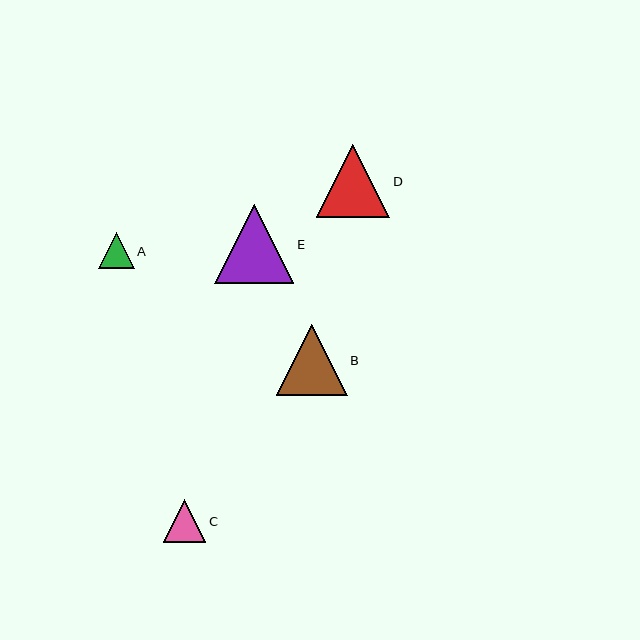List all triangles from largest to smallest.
From largest to smallest: E, D, B, C, A.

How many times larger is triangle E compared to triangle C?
Triangle E is approximately 1.9 times the size of triangle C.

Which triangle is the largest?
Triangle E is the largest with a size of approximately 79 pixels.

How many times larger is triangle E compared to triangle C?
Triangle E is approximately 1.9 times the size of triangle C.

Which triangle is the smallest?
Triangle A is the smallest with a size of approximately 36 pixels.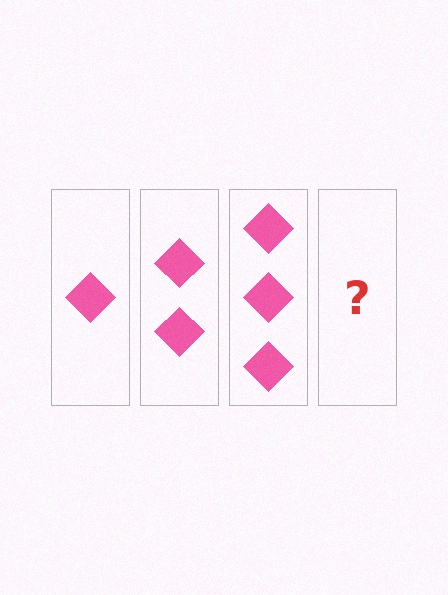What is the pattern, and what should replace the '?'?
The pattern is that each step adds one more diamond. The '?' should be 4 diamonds.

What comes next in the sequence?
The next element should be 4 diamonds.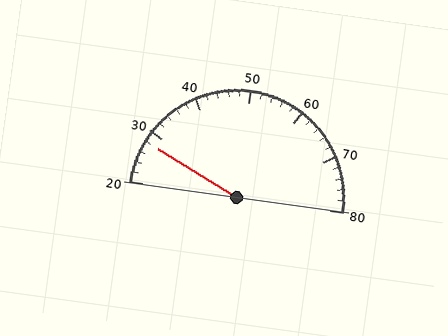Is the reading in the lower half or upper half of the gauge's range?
The reading is in the lower half of the range (20 to 80).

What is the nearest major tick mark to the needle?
The nearest major tick mark is 30.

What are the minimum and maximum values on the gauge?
The gauge ranges from 20 to 80.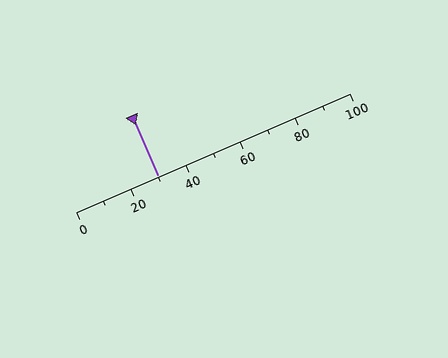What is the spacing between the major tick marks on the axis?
The major ticks are spaced 20 apart.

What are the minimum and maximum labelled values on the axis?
The axis runs from 0 to 100.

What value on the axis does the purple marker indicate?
The marker indicates approximately 30.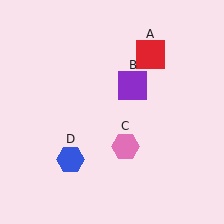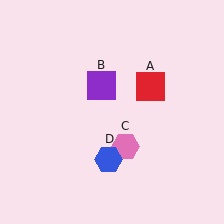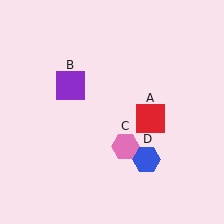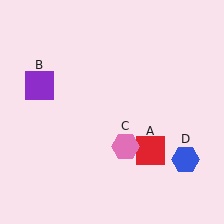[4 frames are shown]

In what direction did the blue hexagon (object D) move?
The blue hexagon (object D) moved right.